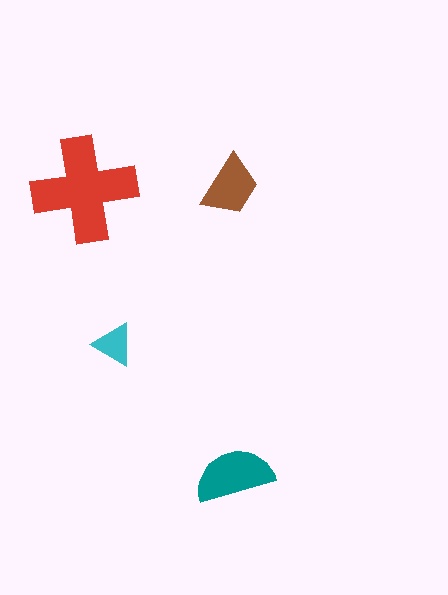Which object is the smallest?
The cyan triangle.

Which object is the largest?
The red cross.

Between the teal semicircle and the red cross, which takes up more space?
The red cross.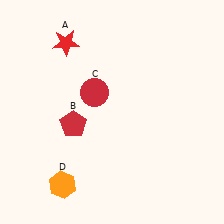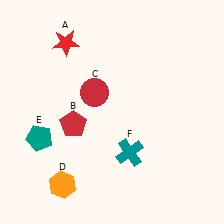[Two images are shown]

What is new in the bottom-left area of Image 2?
A teal pentagon (E) was added in the bottom-left area of Image 2.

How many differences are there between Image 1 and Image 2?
There are 2 differences between the two images.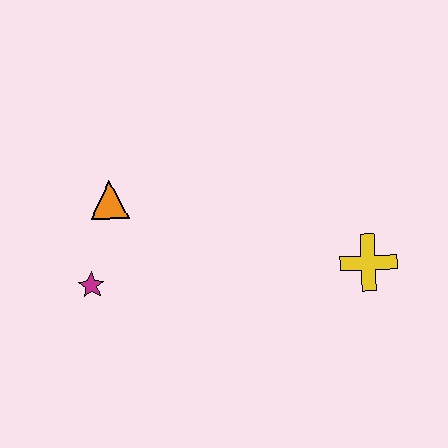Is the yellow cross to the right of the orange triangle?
Yes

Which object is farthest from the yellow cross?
The magenta star is farthest from the yellow cross.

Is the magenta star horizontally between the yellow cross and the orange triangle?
No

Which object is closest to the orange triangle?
The magenta star is closest to the orange triangle.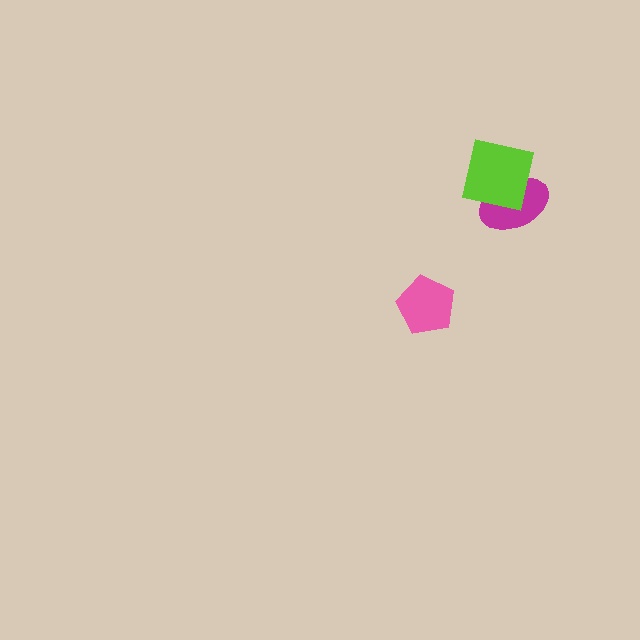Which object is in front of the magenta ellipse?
The lime square is in front of the magenta ellipse.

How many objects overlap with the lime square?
1 object overlaps with the lime square.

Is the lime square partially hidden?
No, no other shape covers it.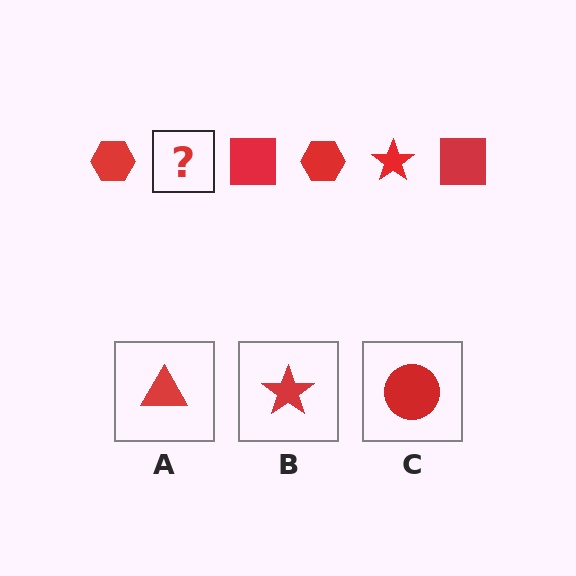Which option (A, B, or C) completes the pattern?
B.